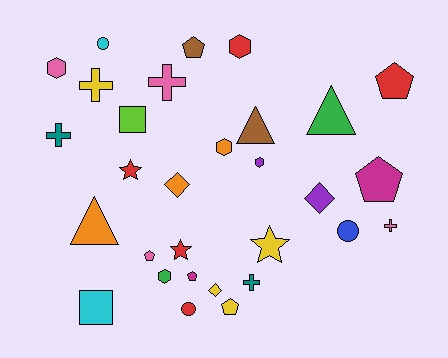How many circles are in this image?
There are 3 circles.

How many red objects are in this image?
There are 5 red objects.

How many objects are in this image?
There are 30 objects.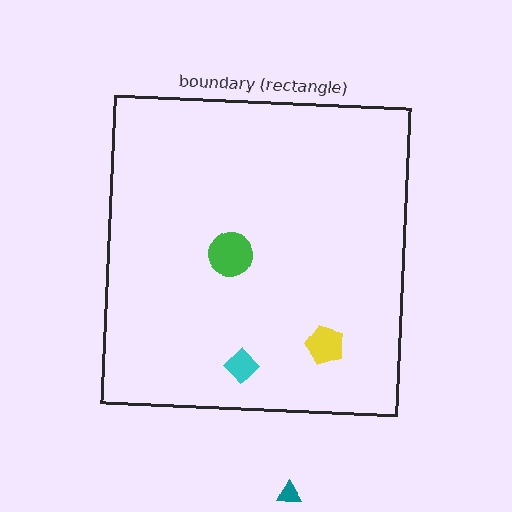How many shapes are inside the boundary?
3 inside, 1 outside.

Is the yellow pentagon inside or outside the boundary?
Inside.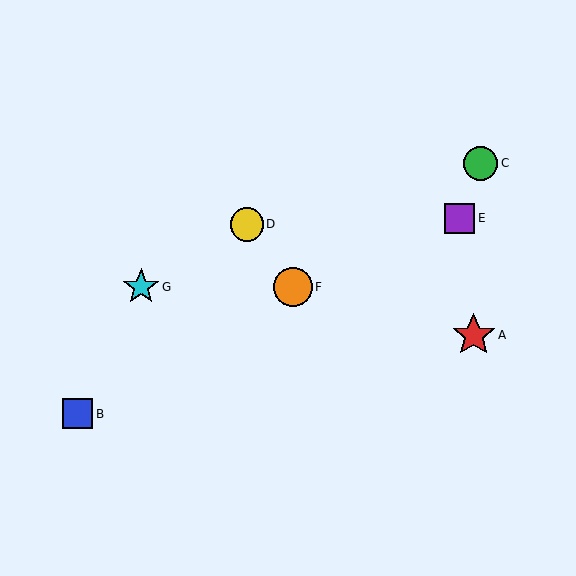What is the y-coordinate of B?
Object B is at y≈414.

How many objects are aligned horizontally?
2 objects (F, G) are aligned horizontally.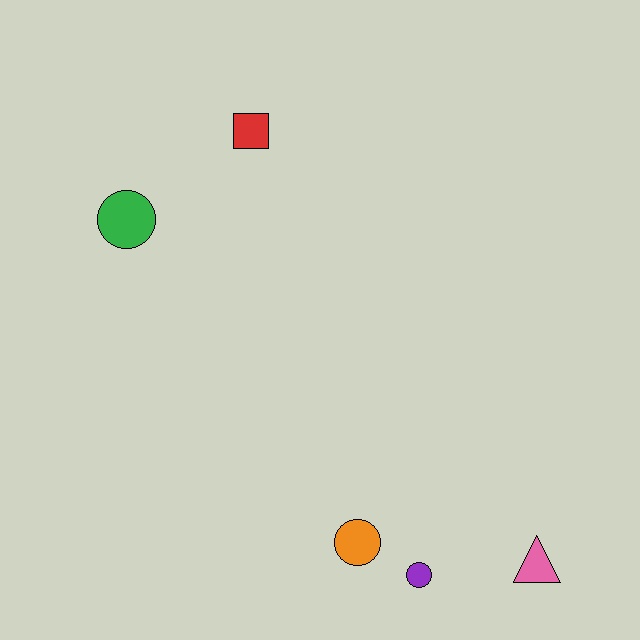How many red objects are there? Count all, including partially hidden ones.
There is 1 red object.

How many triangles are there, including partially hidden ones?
There is 1 triangle.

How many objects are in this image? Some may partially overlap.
There are 5 objects.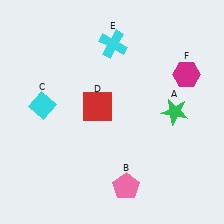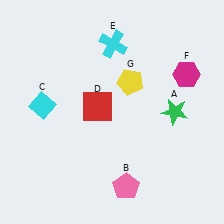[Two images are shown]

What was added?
A yellow pentagon (G) was added in Image 2.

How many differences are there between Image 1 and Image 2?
There is 1 difference between the two images.